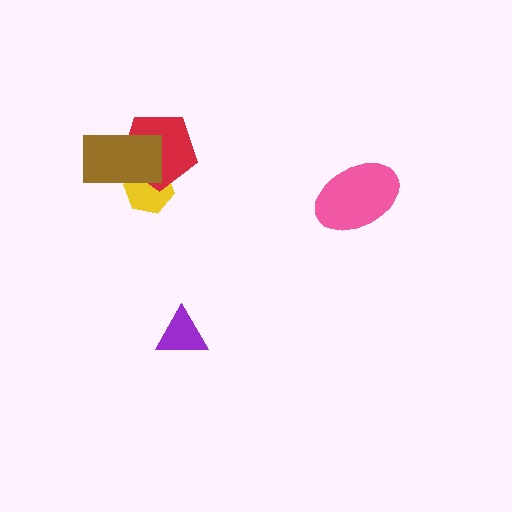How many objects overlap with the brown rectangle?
2 objects overlap with the brown rectangle.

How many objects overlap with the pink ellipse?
0 objects overlap with the pink ellipse.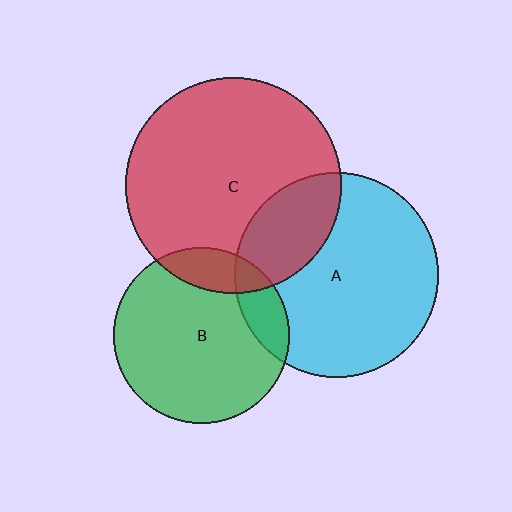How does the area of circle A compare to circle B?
Approximately 1.4 times.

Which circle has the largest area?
Circle C (red).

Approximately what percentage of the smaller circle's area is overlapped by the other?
Approximately 15%.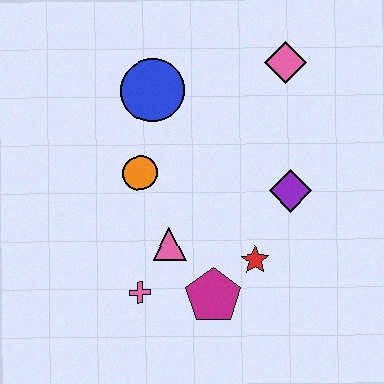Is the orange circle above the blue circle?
No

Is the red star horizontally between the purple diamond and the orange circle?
Yes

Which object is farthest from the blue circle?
The magenta pentagon is farthest from the blue circle.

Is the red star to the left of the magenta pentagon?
No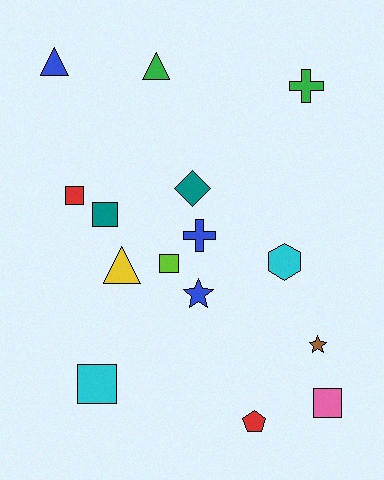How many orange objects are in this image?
There are no orange objects.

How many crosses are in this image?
There are 2 crosses.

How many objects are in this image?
There are 15 objects.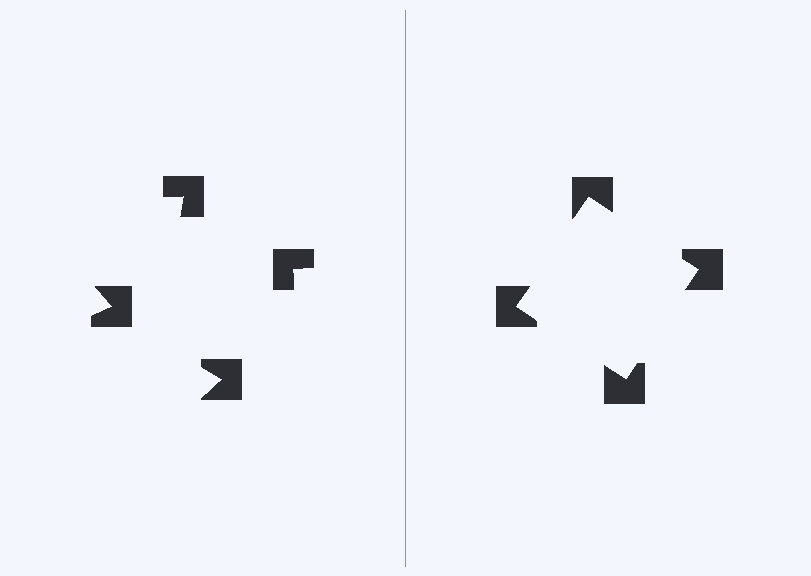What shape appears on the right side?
An illusory square.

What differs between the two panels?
The notched squares are positioned identically on both sides; only the wedge orientations differ. On the right they align to a square; on the left they are misaligned.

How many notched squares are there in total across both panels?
8 — 4 on each side.